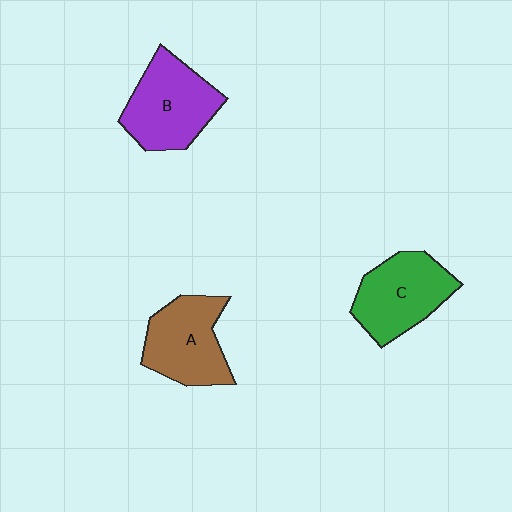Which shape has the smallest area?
Shape A (brown).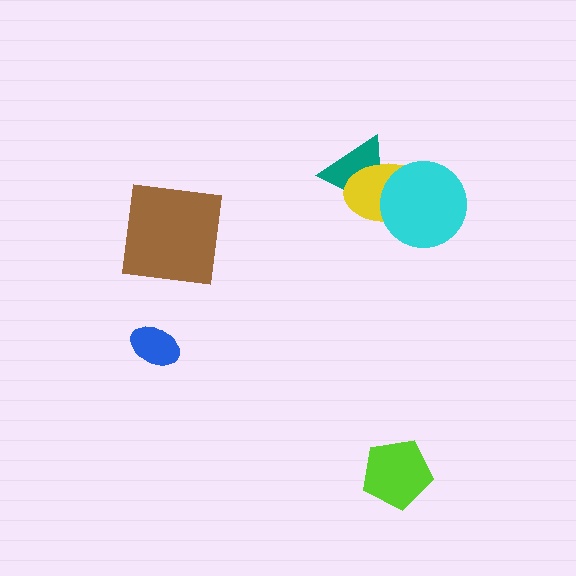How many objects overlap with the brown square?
0 objects overlap with the brown square.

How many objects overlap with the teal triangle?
2 objects overlap with the teal triangle.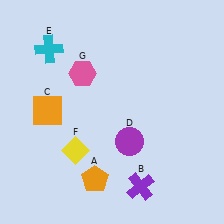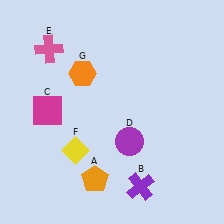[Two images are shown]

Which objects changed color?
C changed from orange to magenta. E changed from cyan to pink. G changed from pink to orange.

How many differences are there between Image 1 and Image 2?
There are 3 differences between the two images.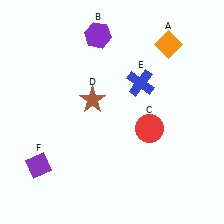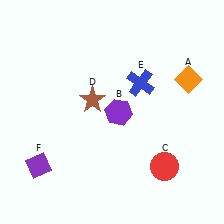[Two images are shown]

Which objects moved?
The objects that moved are: the orange diamond (A), the purple hexagon (B), the red circle (C).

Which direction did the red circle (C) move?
The red circle (C) moved down.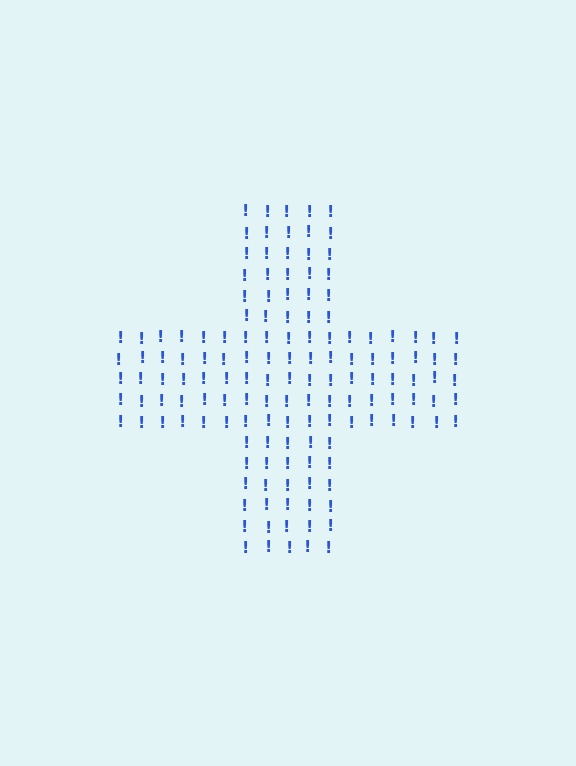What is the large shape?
The large shape is a cross.